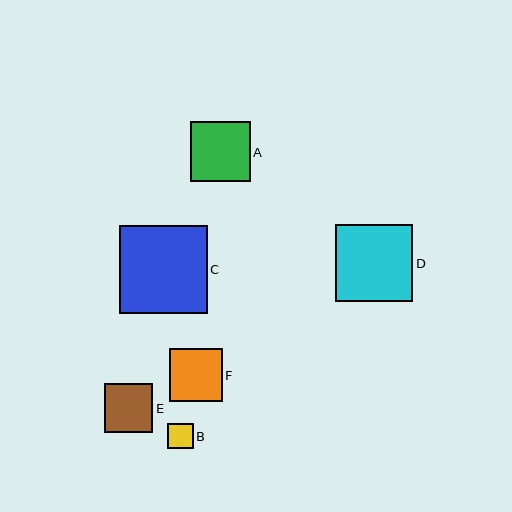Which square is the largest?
Square C is the largest with a size of approximately 88 pixels.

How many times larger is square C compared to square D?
Square C is approximately 1.1 times the size of square D.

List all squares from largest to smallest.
From largest to smallest: C, D, A, F, E, B.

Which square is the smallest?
Square B is the smallest with a size of approximately 26 pixels.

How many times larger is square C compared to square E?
Square C is approximately 1.8 times the size of square E.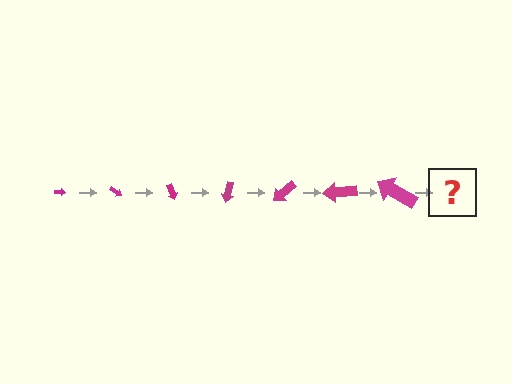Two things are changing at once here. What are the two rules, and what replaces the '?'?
The two rules are that the arrow grows larger each step and it rotates 35 degrees each step. The '?' should be an arrow, larger than the previous one and rotated 245 degrees from the start.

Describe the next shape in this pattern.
It should be an arrow, larger than the previous one and rotated 245 degrees from the start.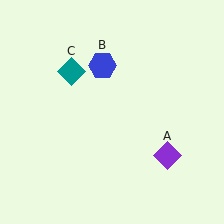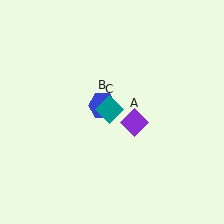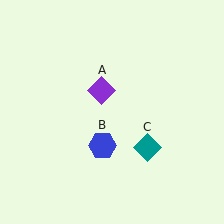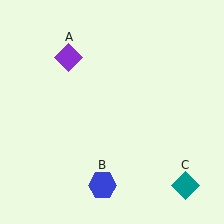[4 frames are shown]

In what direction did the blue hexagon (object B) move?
The blue hexagon (object B) moved down.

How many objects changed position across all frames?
3 objects changed position: purple diamond (object A), blue hexagon (object B), teal diamond (object C).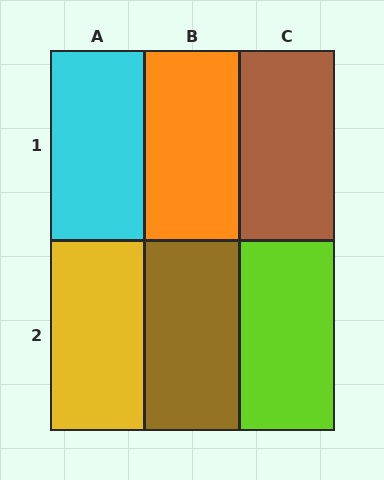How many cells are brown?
2 cells are brown.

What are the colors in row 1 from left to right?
Cyan, orange, brown.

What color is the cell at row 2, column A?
Yellow.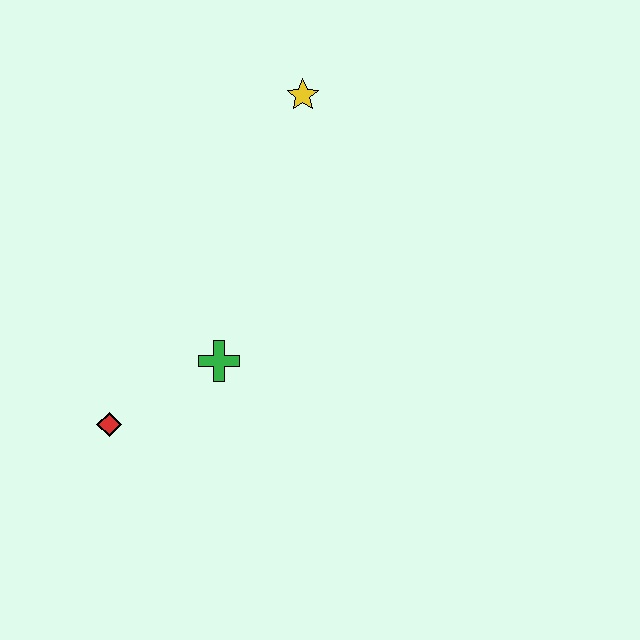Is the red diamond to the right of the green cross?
No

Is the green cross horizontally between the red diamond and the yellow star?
Yes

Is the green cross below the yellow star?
Yes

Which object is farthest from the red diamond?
The yellow star is farthest from the red diamond.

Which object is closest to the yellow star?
The green cross is closest to the yellow star.